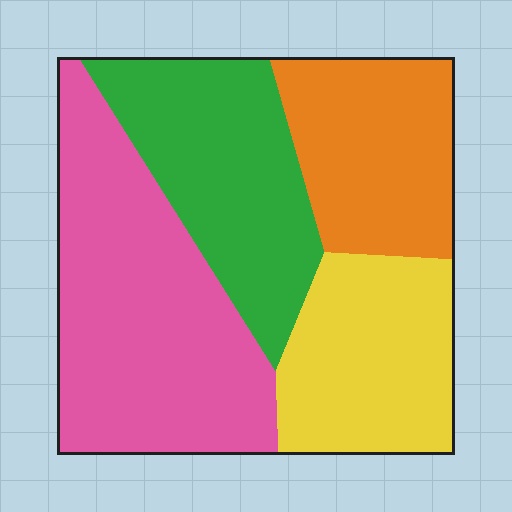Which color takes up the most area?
Pink, at roughly 35%.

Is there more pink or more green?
Pink.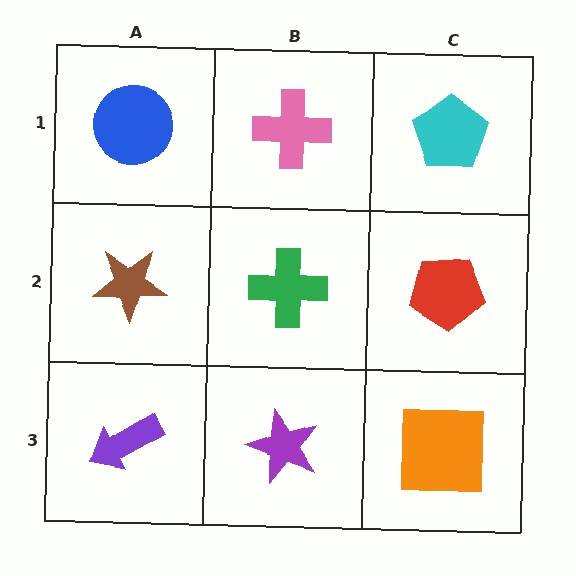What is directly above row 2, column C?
A cyan pentagon.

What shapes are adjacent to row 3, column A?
A brown star (row 2, column A), a purple star (row 3, column B).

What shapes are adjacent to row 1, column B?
A green cross (row 2, column B), a blue circle (row 1, column A), a cyan pentagon (row 1, column C).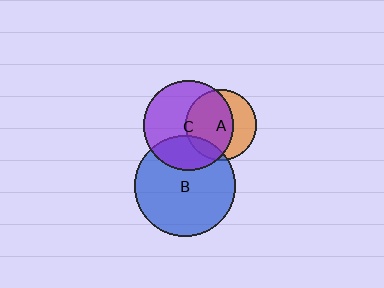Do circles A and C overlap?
Yes.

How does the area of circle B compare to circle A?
Approximately 2.0 times.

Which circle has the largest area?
Circle B (blue).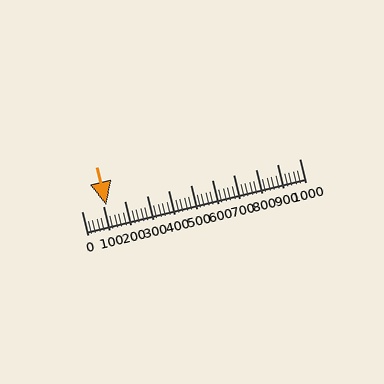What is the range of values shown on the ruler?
The ruler shows values from 0 to 1000.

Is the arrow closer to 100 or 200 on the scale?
The arrow is closer to 100.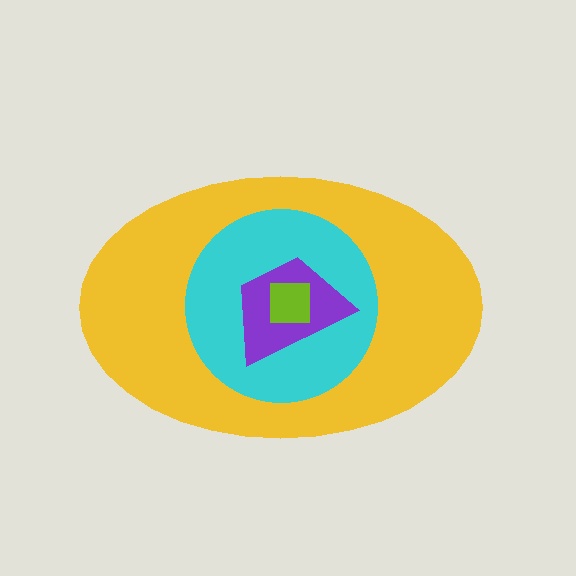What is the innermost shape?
The lime square.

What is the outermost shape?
The yellow ellipse.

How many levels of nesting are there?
4.